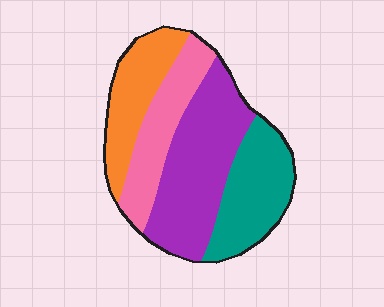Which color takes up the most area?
Purple, at roughly 35%.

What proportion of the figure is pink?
Pink takes up about one fifth (1/5) of the figure.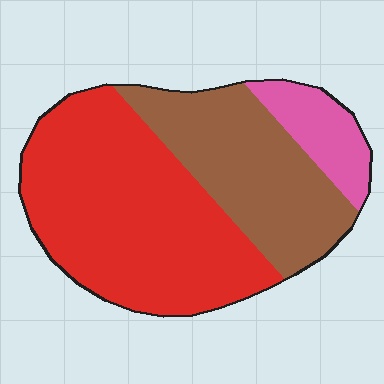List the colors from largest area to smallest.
From largest to smallest: red, brown, pink.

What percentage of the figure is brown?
Brown takes up about one third (1/3) of the figure.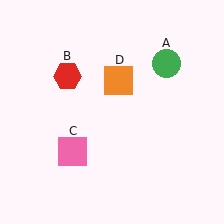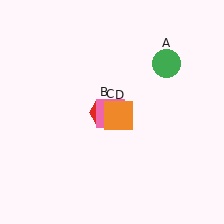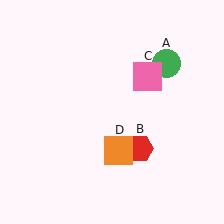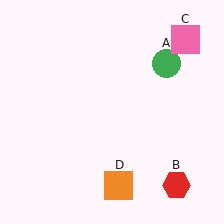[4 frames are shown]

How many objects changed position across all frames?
3 objects changed position: red hexagon (object B), pink square (object C), orange square (object D).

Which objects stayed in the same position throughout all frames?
Green circle (object A) remained stationary.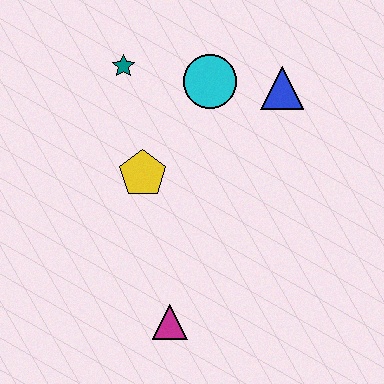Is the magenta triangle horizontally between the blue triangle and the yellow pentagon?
Yes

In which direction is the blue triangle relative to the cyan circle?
The blue triangle is to the right of the cyan circle.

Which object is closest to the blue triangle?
The cyan circle is closest to the blue triangle.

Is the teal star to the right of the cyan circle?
No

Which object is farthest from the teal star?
The magenta triangle is farthest from the teal star.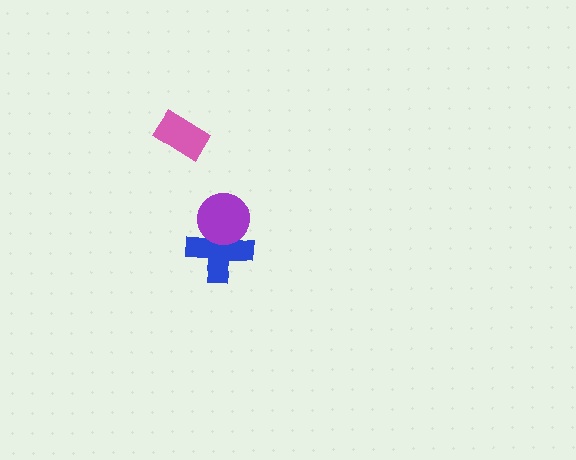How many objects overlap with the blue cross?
1 object overlaps with the blue cross.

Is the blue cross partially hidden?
Yes, it is partially covered by another shape.